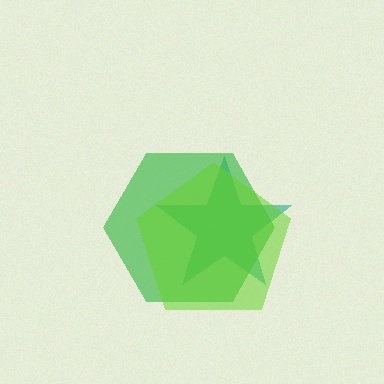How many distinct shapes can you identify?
There are 3 distinct shapes: a teal star, a green hexagon, a lime pentagon.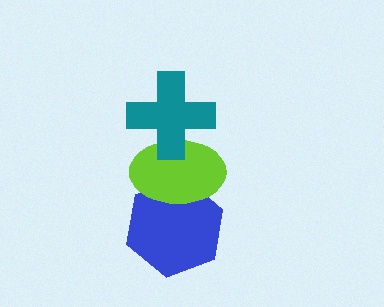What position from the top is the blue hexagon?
The blue hexagon is 3rd from the top.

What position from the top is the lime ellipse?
The lime ellipse is 2nd from the top.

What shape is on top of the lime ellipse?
The teal cross is on top of the lime ellipse.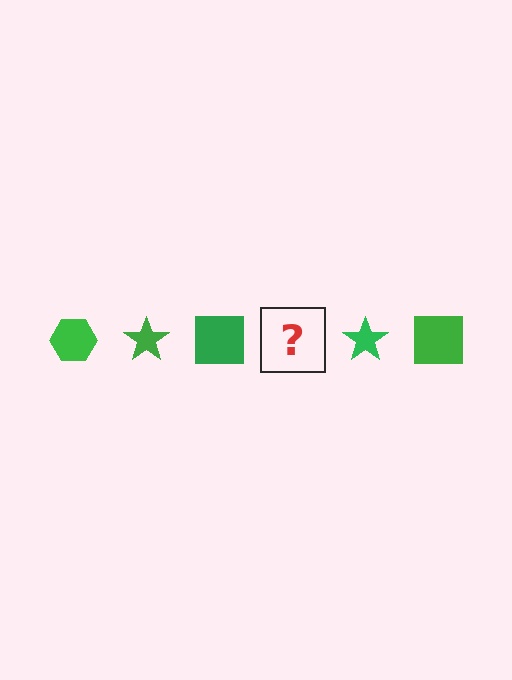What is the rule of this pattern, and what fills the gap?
The rule is that the pattern cycles through hexagon, star, square shapes in green. The gap should be filled with a green hexagon.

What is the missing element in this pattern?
The missing element is a green hexagon.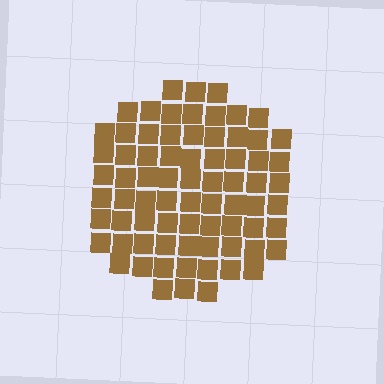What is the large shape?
The large shape is a circle.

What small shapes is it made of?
It is made of small squares.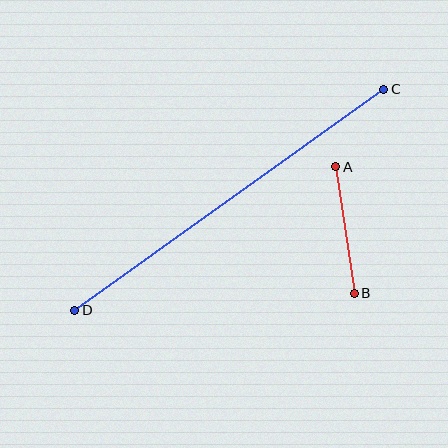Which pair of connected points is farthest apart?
Points C and D are farthest apart.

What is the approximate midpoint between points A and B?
The midpoint is at approximately (345, 230) pixels.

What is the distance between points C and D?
The distance is approximately 380 pixels.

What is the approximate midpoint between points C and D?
The midpoint is at approximately (229, 200) pixels.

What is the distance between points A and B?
The distance is approximately 128 pixels.